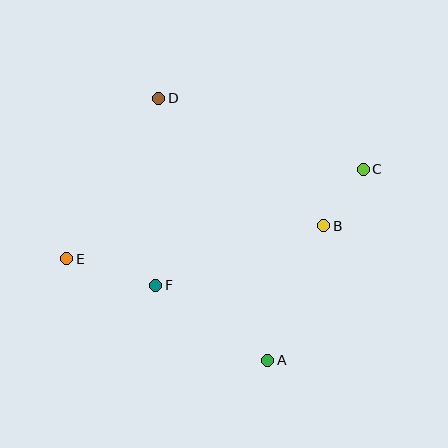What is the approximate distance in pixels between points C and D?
The distance between C and D is approximately 216 pixels.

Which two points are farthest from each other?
Points C and E are farthest from each other.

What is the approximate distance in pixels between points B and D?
The distance between B and D is approximately 209 pixels.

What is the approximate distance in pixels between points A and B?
The distance between A and B is approximately 146 pixels.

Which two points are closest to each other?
Points B and C are closest to each other.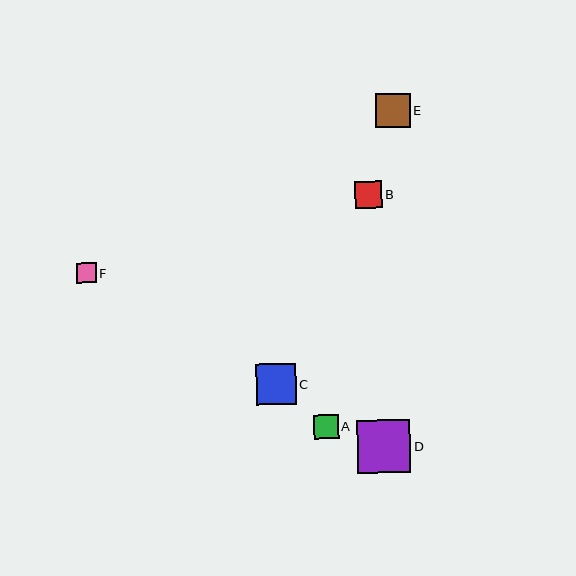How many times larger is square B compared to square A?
Square B is approximately 1.1 times the size of square A.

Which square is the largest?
Square D is the largest with a size of approximately 53 pixels.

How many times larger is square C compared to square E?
Square C is approximately 1.2 times the size of square E.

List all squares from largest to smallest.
From largest to smallest: D, C, E, B, A, F.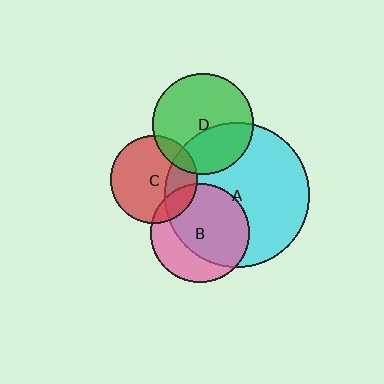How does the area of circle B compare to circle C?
Approximately 1.3 times.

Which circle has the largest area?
Circle A (cyan).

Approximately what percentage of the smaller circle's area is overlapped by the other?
Approximately 35%.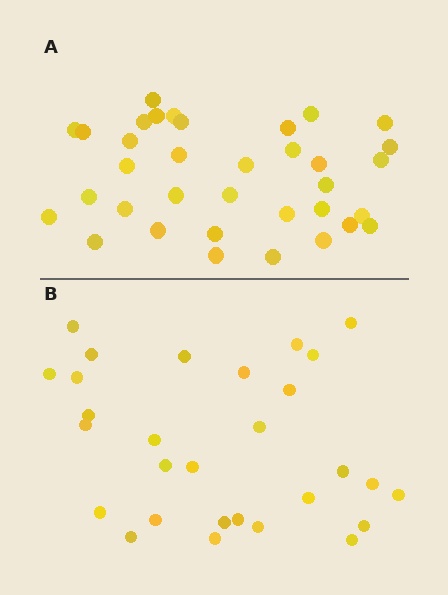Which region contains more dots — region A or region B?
Region A (the top region) has more dots.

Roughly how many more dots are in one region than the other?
Region A has about 6 more dots than region B.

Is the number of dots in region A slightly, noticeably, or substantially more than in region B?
Region A has only slightly more — the two regions are fairly close. The ratio is roughly 1.2 to 1.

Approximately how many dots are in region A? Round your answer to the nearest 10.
About 40 dots. (The exact count is 35, which rounds to 40.)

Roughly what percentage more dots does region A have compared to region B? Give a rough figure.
About 20% more.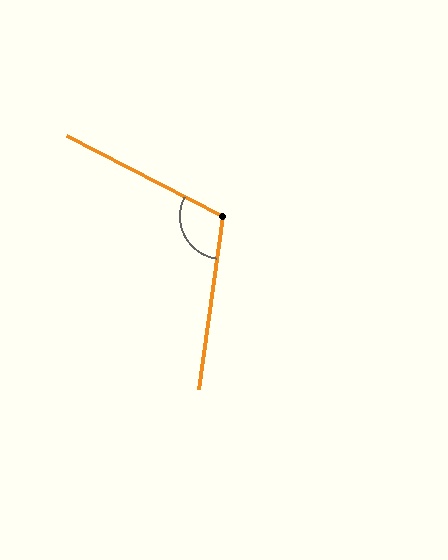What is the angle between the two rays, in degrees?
Approximately 109 degrees.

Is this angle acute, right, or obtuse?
It is obtuse.